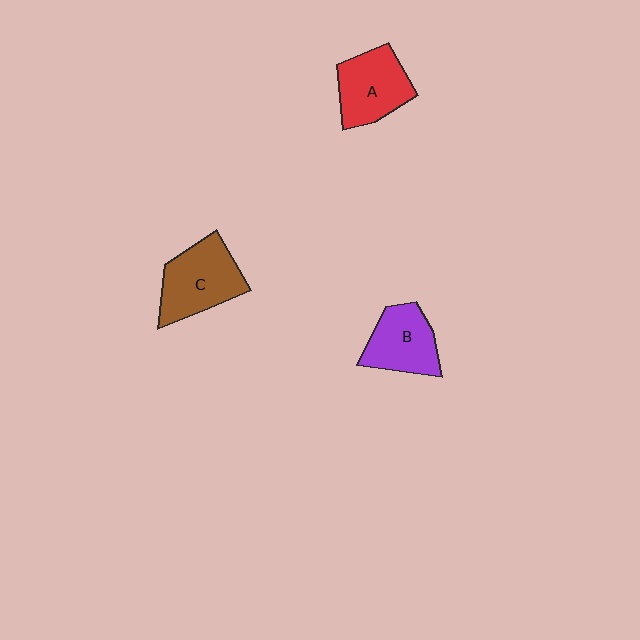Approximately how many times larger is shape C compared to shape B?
Approximately 1.2 times.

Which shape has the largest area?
Shape C (brown).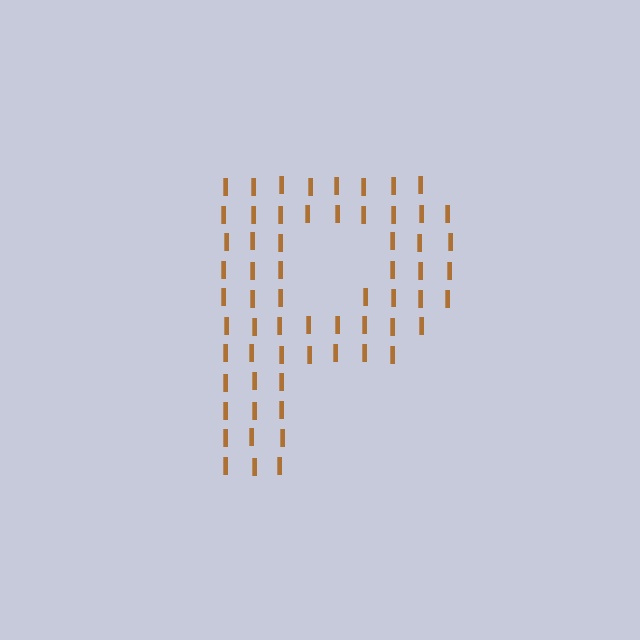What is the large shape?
The large shape is the letter P.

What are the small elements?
The small elements are letter I's.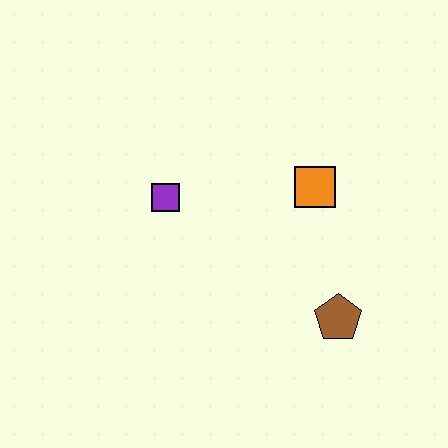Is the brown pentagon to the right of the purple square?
Yes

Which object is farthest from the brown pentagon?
The purple square is farthest from the brown pentagon.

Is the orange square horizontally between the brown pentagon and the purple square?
Yes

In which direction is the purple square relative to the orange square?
The purple square is to the left of the orange square.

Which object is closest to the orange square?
The brown pentagon is closest to the orange square.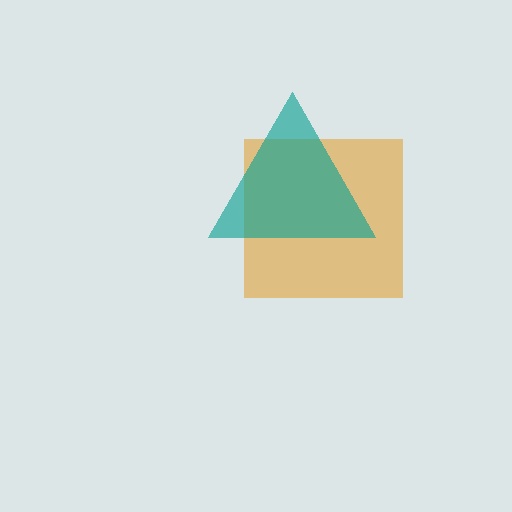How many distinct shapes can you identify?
There are 2 distinct shapes: an orange square, a teal triangle.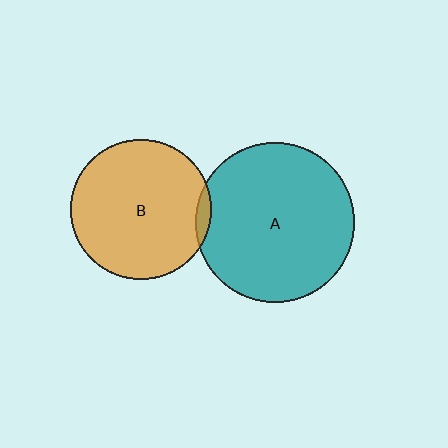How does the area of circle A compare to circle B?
Approximately 1.3 times.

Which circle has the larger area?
Circle A (teal).